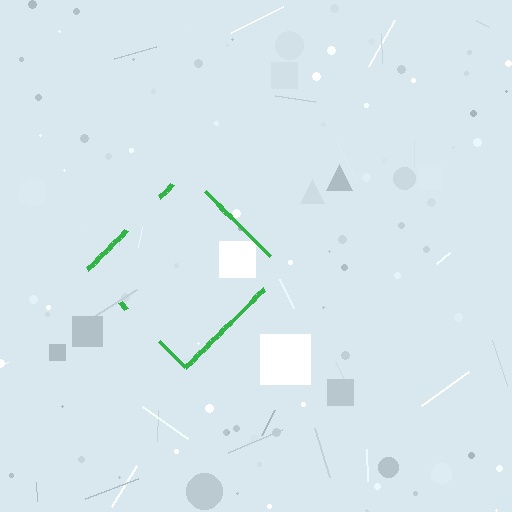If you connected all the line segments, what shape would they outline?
They would outline a diamond.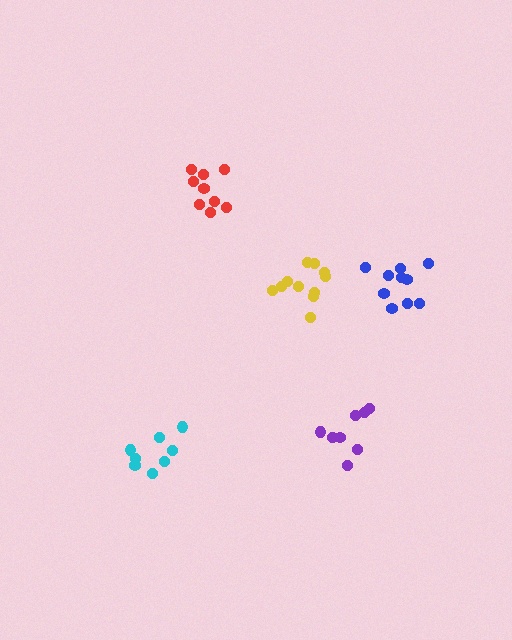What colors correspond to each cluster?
The clusters are colored: cyan, red, purple, yellow, blue.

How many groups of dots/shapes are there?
There are 5 groups.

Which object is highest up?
The red cluster is topmost.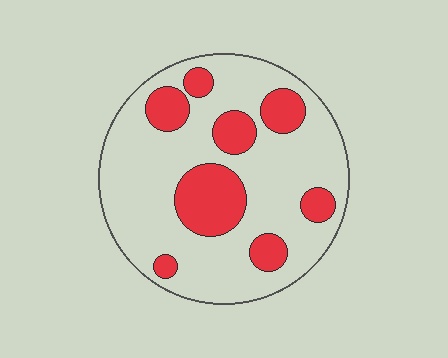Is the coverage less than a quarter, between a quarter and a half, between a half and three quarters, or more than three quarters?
Between a quarter and a half.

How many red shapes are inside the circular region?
8.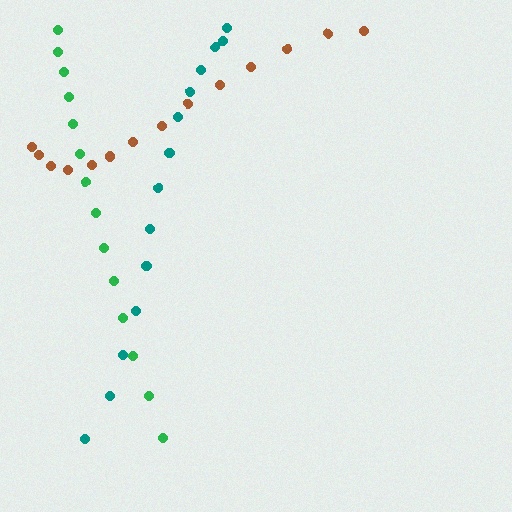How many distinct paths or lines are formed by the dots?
There are 3 distinct paths.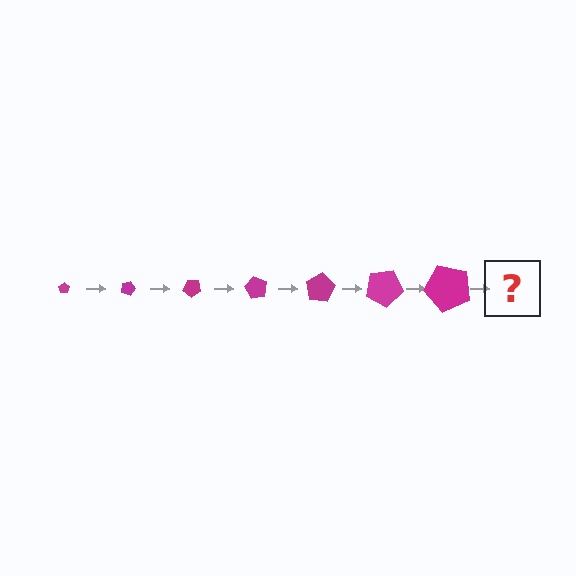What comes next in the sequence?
The next element should be a pentagon, larger than the previous one and rotated 140 degrees from the start.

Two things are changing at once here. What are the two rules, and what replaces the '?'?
The two rules are that the pentagon grows larger each step and it rotates 20 degrees each step. The '?' should be a pentagon, larger than the previous one and rotated 140 degrees from the start.